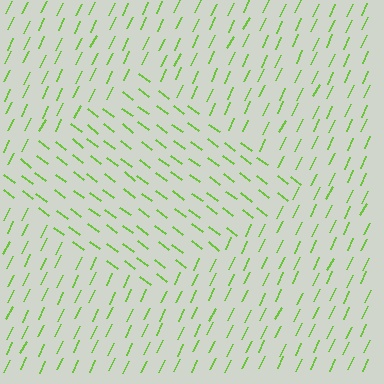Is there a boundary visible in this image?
Yes, there is a texture boundary formed by a change in line orientation.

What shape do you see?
I see a diamond.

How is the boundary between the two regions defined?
The boundary is defined purely by a change in line orientation (approximately 78 degrees difference). All lines are the same color and thickness.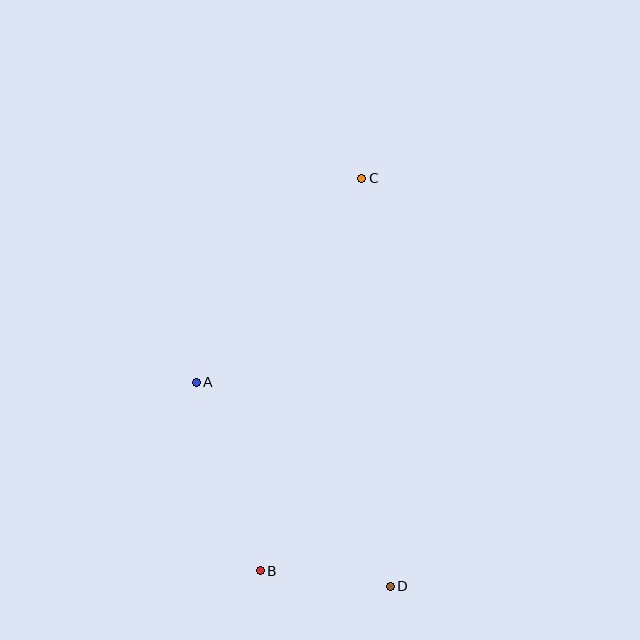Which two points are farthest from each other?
Points C and D are farthest from each other.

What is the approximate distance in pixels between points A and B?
The distance between A and B is approximately 199 pixels.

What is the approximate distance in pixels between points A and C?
The distance between A and C is approximately 263 pixels.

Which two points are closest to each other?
Points B and D are closest to each other.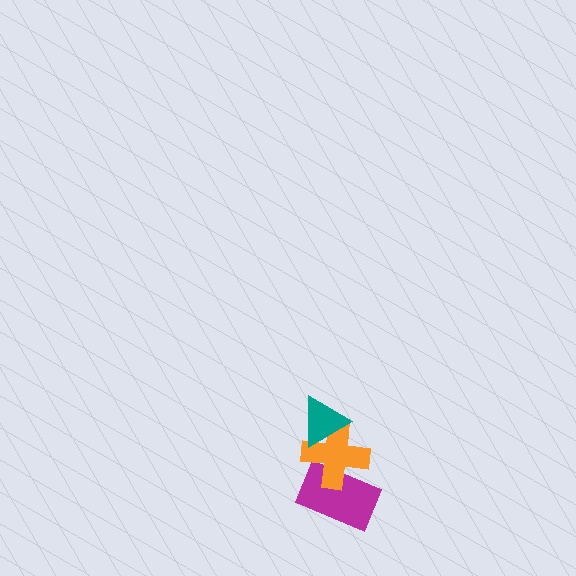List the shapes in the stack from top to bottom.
From top to bottom: the teal triangle, the orange cross, the magenta rectangle.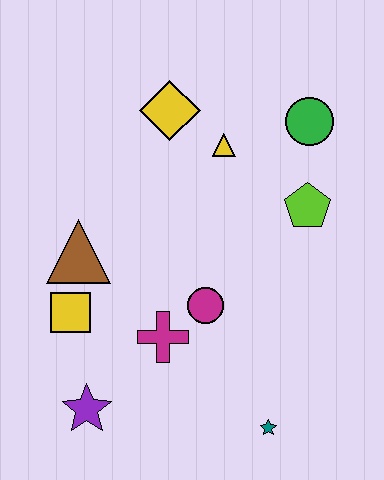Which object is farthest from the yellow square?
The green circle is farthest from the yellow square.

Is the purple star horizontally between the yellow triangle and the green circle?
No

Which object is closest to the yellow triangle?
The yellow diamond is closest to the yellow triangle.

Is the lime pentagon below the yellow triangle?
Yes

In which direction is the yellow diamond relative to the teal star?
The yellow diamond is above the teal star.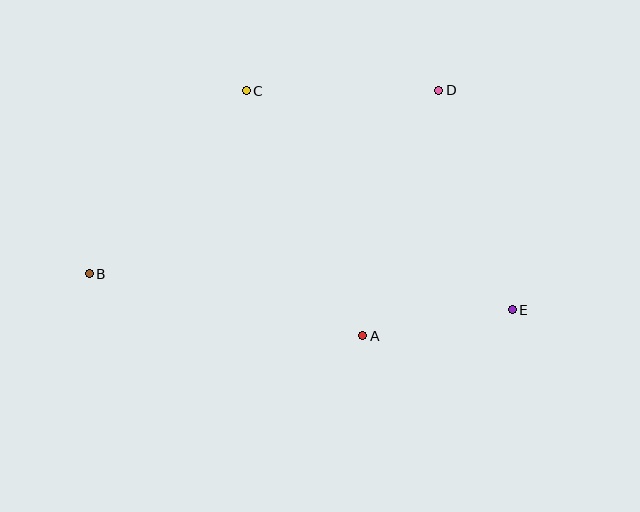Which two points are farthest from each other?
Points B and E are farthest from each other.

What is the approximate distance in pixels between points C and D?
The distance between C and D is approximately 192 pixels.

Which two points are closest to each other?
Points A and E are closest to each other.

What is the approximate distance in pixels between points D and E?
The distance between D and E is approximately 231 pixels.